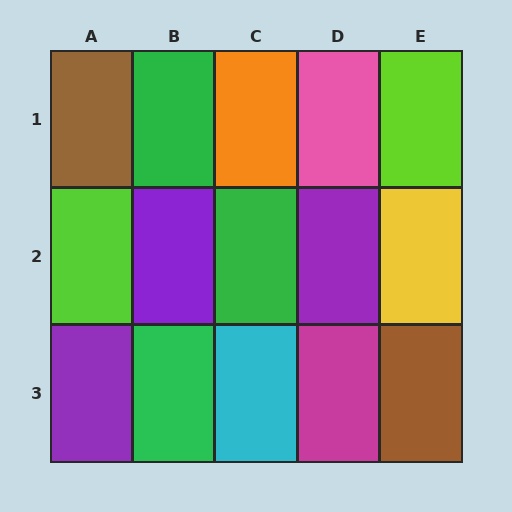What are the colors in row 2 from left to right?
Lime, purple, green, purple, yellow.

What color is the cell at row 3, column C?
Cyan.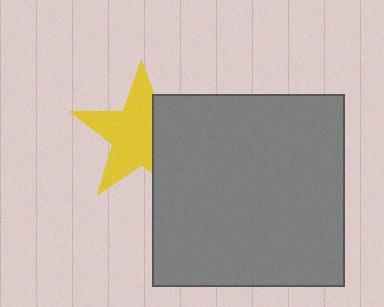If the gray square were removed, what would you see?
You would see the complete yellow star.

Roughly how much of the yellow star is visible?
About half of it is visible (roughly 64%).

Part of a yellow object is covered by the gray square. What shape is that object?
It is a star.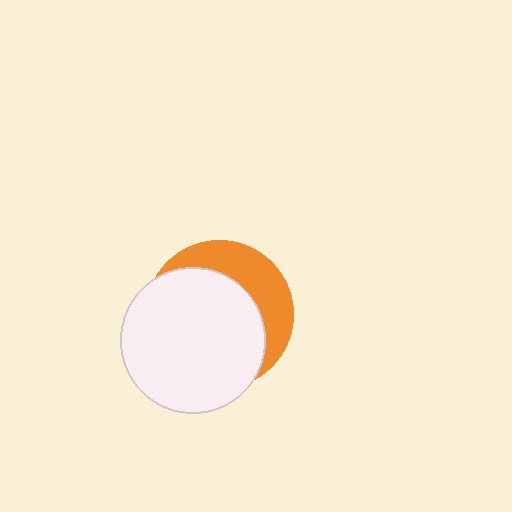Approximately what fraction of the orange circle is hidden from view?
Roughly 67% of the orange circle is hidden behind the white circle.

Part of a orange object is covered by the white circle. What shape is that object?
It is a circle.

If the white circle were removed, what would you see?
You would see the complete orange circle.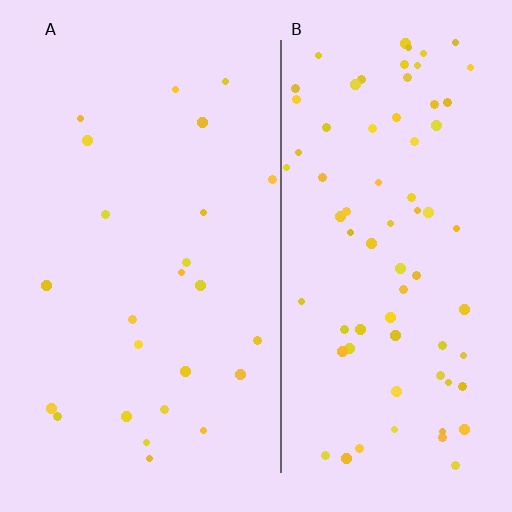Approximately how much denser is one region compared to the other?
Approximately 3.1× — region B over region A.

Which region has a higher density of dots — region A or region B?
B (the right).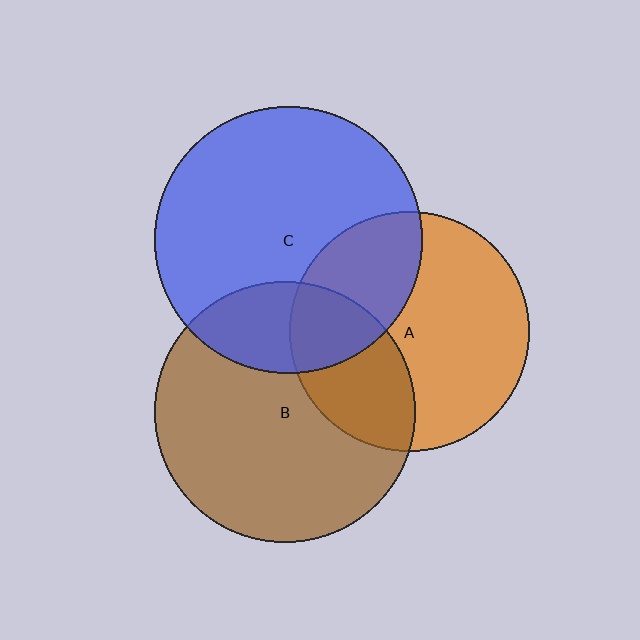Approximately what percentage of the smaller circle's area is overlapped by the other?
Approximately 30%.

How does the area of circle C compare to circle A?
Approximately 1.2 times.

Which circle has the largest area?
Circle C (blue).